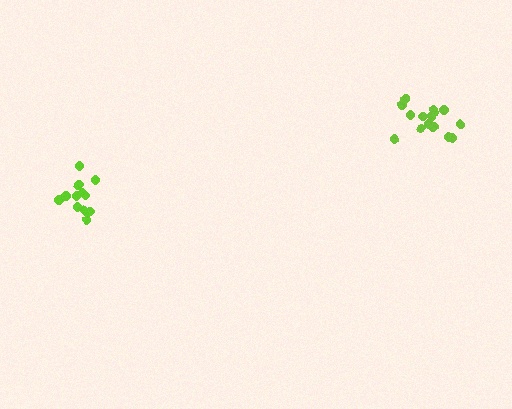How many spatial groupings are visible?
There are 2 spatial groupings.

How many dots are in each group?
Group 1: 13 dots, Group 2: 15 dots (28 total).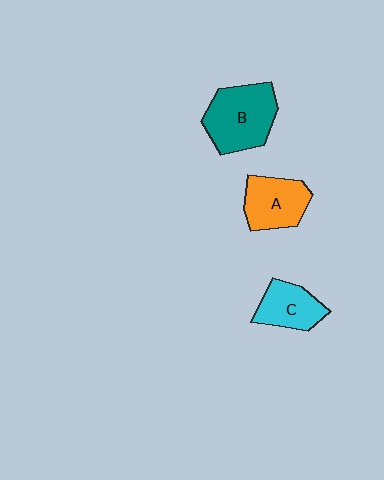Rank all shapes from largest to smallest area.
From largest to smallest: B (teal), A (orange), C (cyan).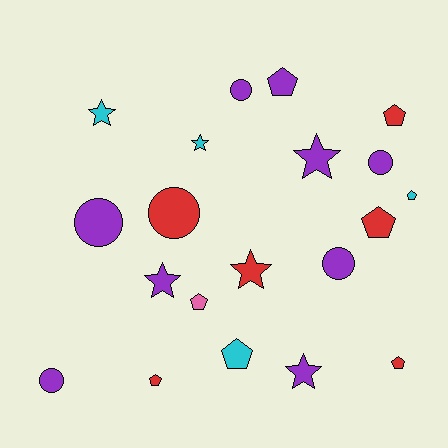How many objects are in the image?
There are 20 objects.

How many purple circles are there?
There are 5 purple circles.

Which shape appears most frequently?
Pentagon, with 8 objects.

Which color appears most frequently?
Purple, with 9 objects.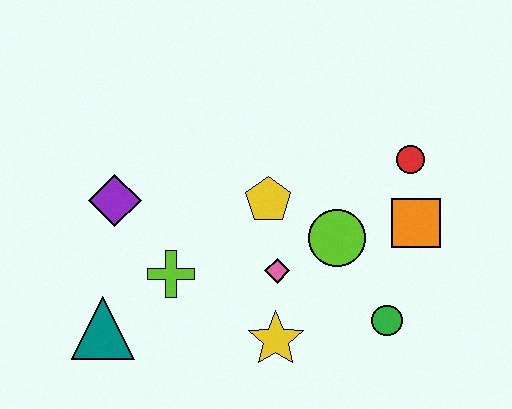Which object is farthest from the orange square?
The teal triangle is farthest from the orange square.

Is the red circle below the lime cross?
No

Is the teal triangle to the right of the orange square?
No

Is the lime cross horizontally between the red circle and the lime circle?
No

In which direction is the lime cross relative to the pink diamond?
The lime cross is to the left of the pink diamond.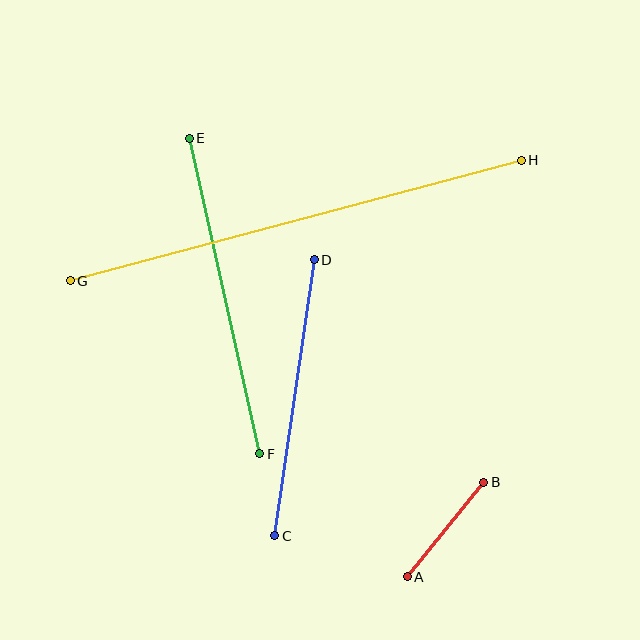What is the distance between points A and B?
The distance is approximately 122 pixels.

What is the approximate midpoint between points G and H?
The midpoint is at approximately (296, 221) pixels.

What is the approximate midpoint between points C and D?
The midpoint is at approximately (295, 398) pixels.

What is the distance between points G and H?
The distance is approximately 467 pixels.